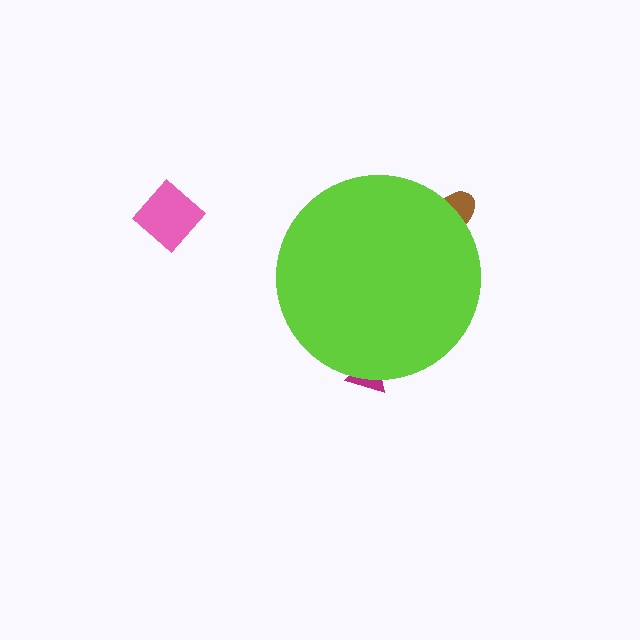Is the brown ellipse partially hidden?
Yes, the brown ellipse is partially hidden behind the lime circle.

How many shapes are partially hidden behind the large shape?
2 shapes are partially hidden.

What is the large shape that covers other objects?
A lime circle.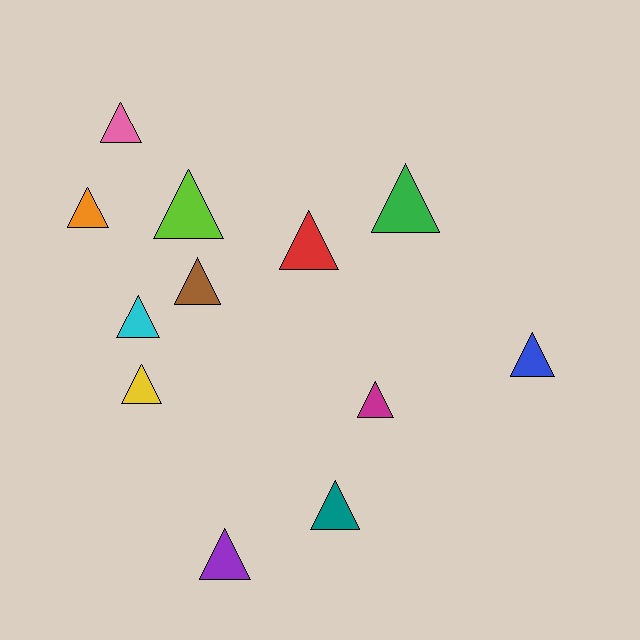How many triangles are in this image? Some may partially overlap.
There are 12 triangles.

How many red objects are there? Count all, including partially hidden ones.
There is 1 red object.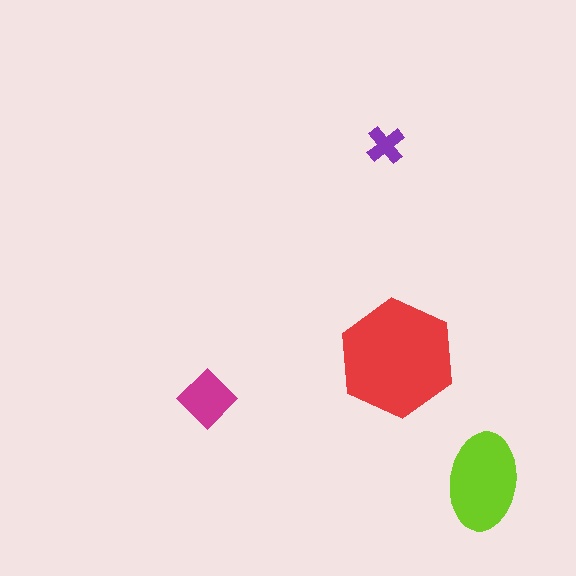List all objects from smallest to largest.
The purple cross, the magenta diamond, the lime ellipse, the red hexagon.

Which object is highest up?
The purple cross is topmost.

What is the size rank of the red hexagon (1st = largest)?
1st.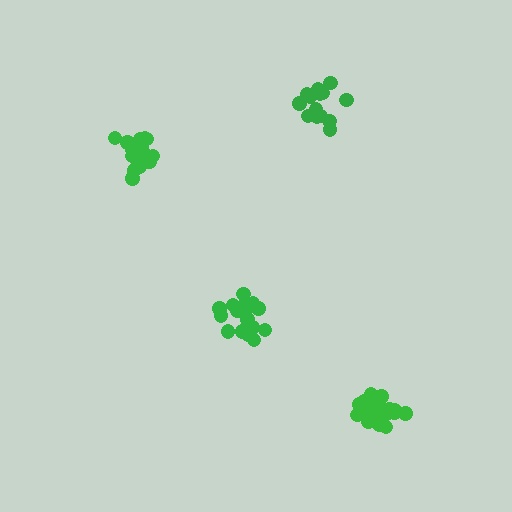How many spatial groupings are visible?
There are 4 spatial groupings.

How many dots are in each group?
Group 1: 17 dots, Group 2: 20 dots, Group 3: 16 dots, Group 4: 21 dots (74 total).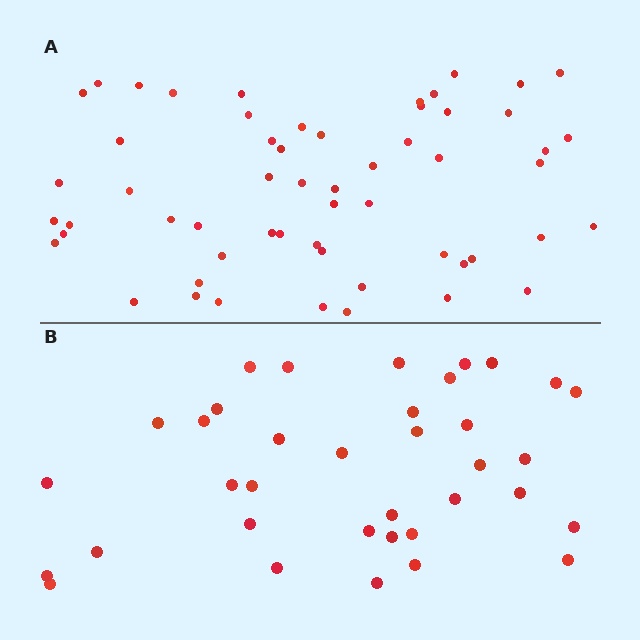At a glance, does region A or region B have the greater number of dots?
Region A (the top region) has more dots.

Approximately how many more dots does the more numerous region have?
Region A has approximately 20 more dots than region B.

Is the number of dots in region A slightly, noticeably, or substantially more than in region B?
Region A has substantially more. The ratio is roughly 1.6 to 1.